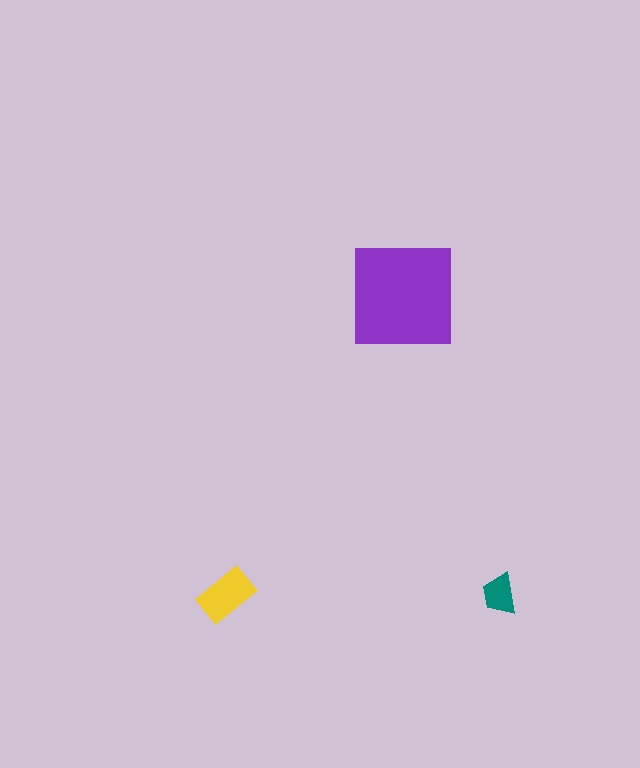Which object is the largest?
The purple square.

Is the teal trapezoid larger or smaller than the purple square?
Smaller.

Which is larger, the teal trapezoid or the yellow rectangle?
The yellow rectangle.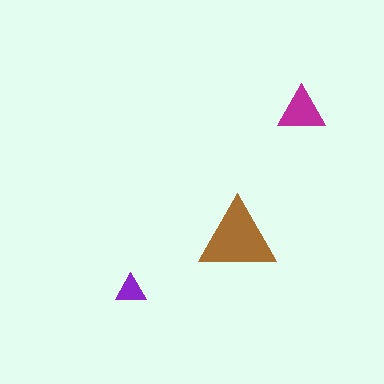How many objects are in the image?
There are 3 objects in the image.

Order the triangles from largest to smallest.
the brown one, the magenta one, the purple one.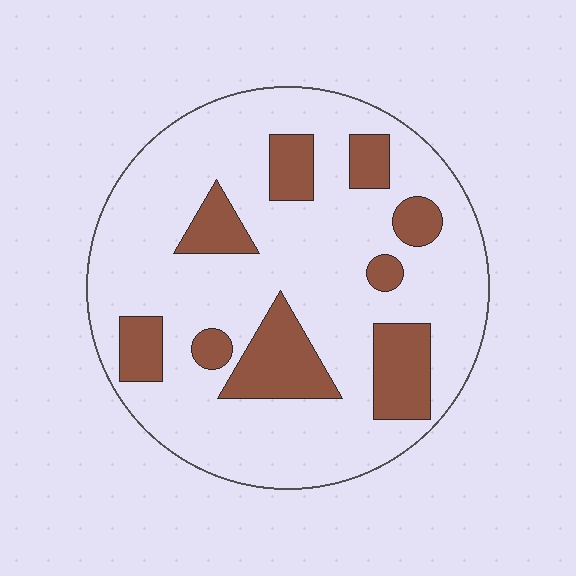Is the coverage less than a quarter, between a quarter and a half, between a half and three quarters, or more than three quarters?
Less than a quarter.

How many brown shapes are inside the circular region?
9.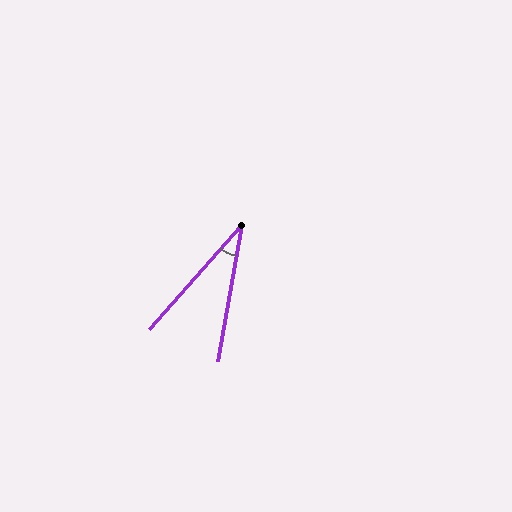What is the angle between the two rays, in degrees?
Approximately 32 degrees.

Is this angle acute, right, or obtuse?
It is acute.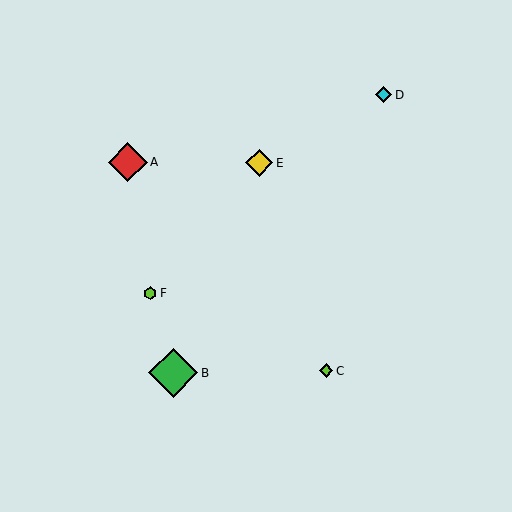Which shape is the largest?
The green diamond (labeled B) is the largest.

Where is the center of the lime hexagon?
The center of the lime hexagon is at (150, 293).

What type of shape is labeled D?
Shape D is a cyan diamond.